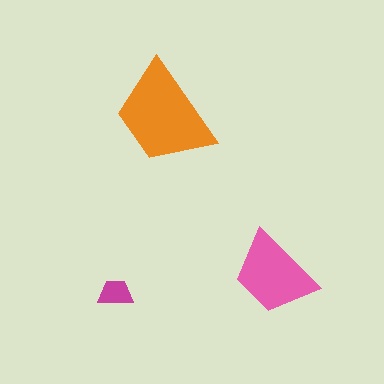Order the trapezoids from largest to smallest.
the orange one, the pink one, the magenta one.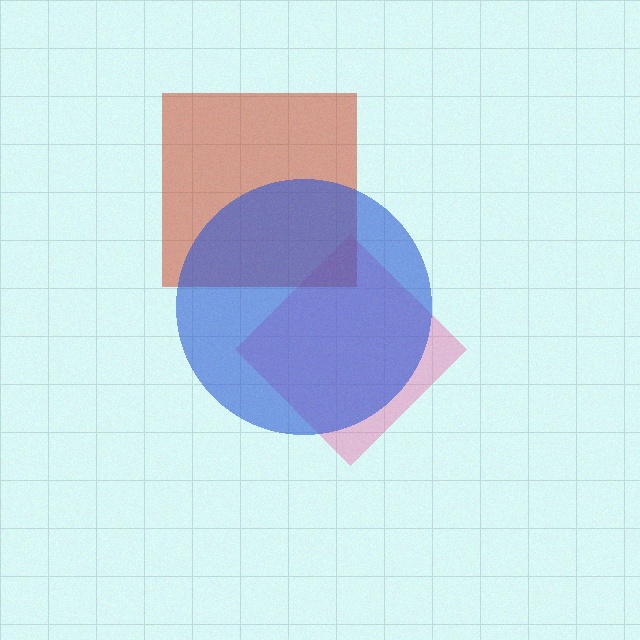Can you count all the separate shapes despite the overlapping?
Yes, there are 3 separate shapes.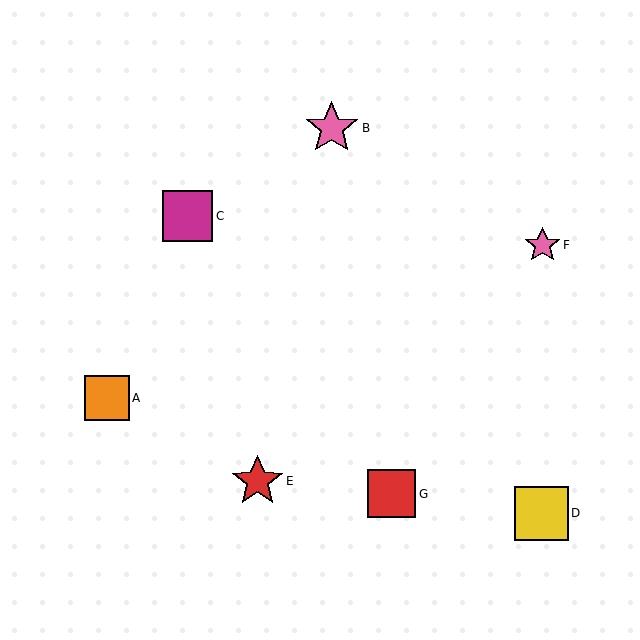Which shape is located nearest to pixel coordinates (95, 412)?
The orange square (labeled A) at (107, 398) is nearest to that location.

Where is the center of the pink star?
The center of the pink star is at (542, 245).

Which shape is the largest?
The yellow square (labeled D) is the largest.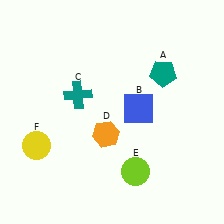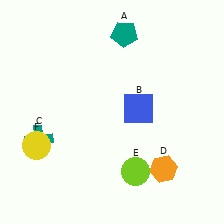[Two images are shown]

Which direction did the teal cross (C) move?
The teal cross (C) moved down.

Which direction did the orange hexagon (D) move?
The orange hexagon (D) moved right.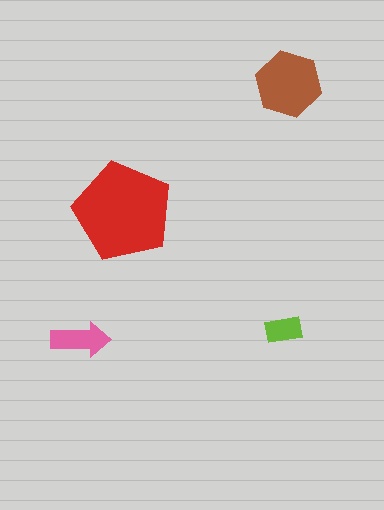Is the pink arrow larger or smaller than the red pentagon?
Smaller.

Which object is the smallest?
The lime rectangle.